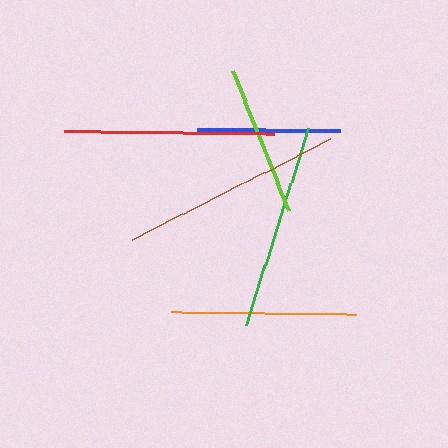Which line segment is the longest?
The brown line is the longest at approximately 223 pixels.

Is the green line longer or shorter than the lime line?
The green line is longer than the lime line.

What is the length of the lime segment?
The lime segment is approximately 151 pixels long.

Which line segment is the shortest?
The blue line is the shortest at approximately 143 pixels.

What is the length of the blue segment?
The blue segment is approximately 143 pixels long.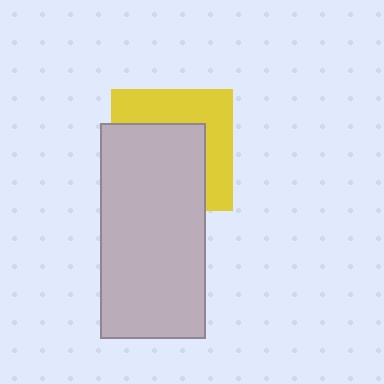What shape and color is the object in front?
The object in front is a light gray rectangle.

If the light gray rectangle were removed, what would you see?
You would see the complete yellow square.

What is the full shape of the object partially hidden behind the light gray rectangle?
The partially hidden object is a yellow square.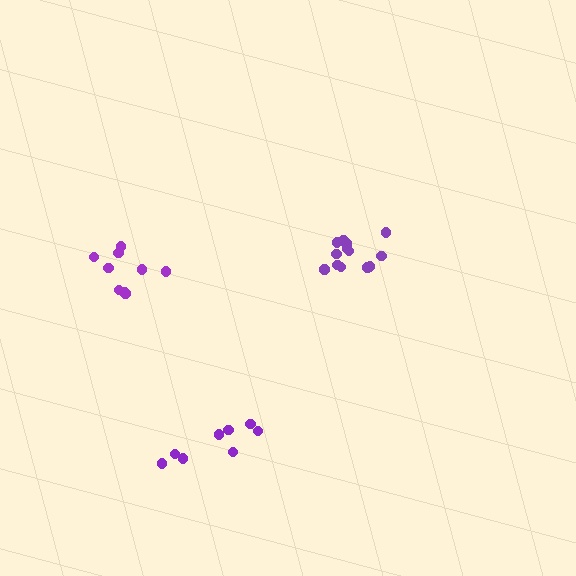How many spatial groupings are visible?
There are 3 spatial groupings.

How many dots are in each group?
Group 1: 13 dots, Group 2: 8 dots, Group 3: 9 dots (30 total).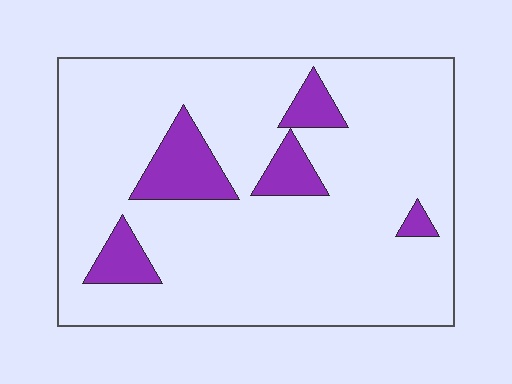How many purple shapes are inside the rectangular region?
5.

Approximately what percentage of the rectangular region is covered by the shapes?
Approximately 15%.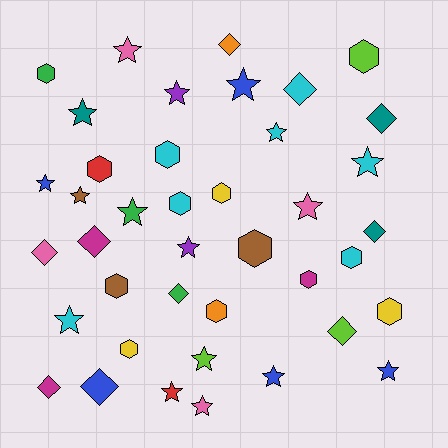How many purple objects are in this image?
There are 2 purple objects.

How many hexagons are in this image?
There are 13 hexagons.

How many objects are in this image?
There are 40 objects.